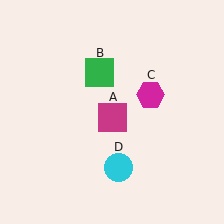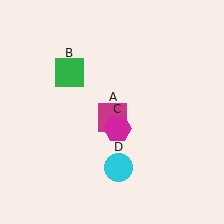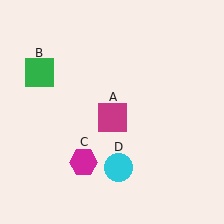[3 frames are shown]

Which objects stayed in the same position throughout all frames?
Magenta square (object A) and cyan circle (object D) remained stationary.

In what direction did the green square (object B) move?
The green square (object B) moved left.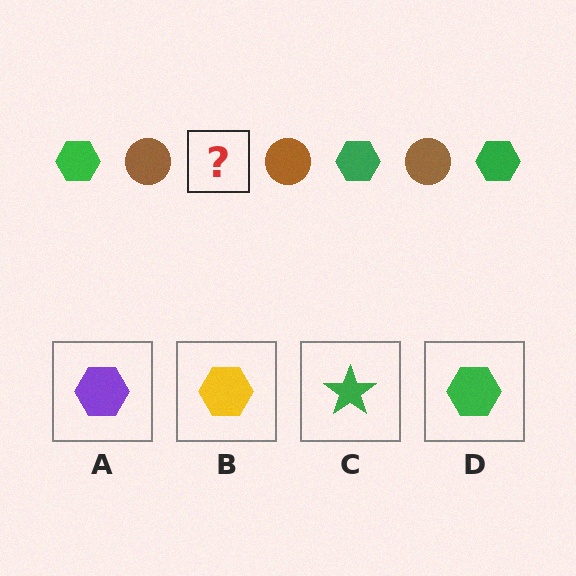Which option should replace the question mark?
Option D.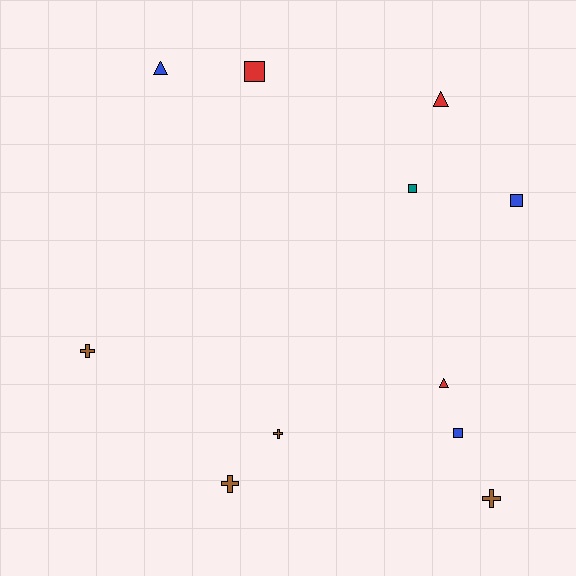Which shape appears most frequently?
Square, with 4 objects.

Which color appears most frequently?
Brown, with 4 objects.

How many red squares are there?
There is 1 red square.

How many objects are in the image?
There are 11 objects.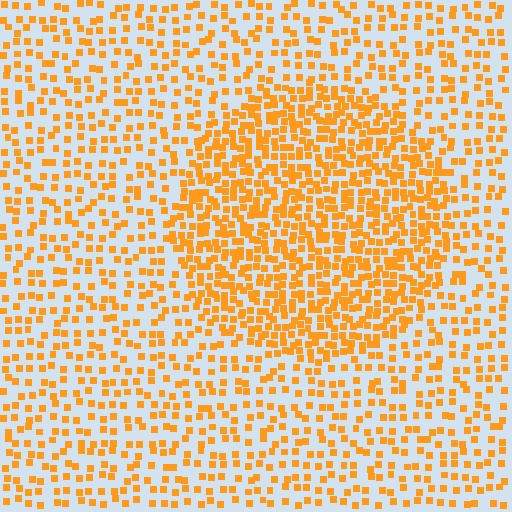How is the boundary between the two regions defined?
The boundary is defined by a change in element density (approximately 2.0x ratio). All elements are the same color, size, and shape.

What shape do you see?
I see a circle.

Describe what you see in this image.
The image contains small orange elements arranged at two different densities. A circle-shaped region is visible where the elements are more densely packed than the surrounding area.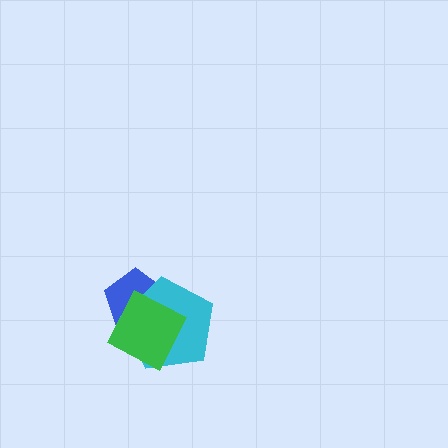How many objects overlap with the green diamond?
2 objects overlap with the green diamond.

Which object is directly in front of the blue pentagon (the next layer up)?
The cyan pentagon is directly in front of the blue pentagon.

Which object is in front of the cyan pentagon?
The green diamond is in front of the cyan pentagon.